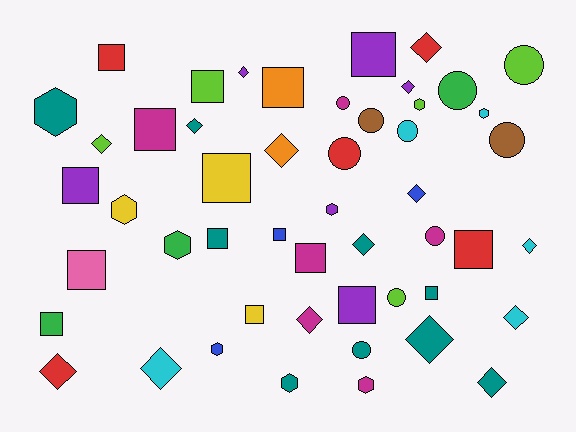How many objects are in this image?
There are 50 objects.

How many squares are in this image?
There are 16 squares.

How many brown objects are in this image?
There are 2 brown objects.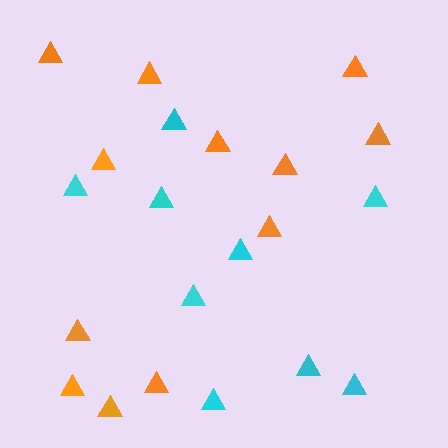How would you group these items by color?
There are 2 groups: one group of cyan triangles (9) and one group of orange triangles (12).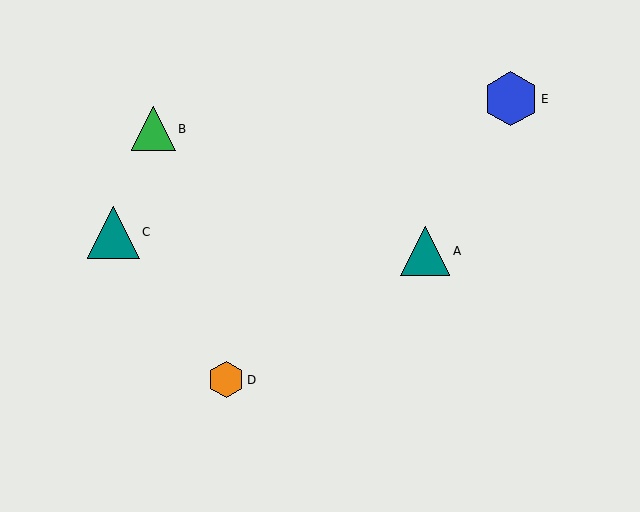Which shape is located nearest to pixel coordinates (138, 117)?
The green triangle (labeled B) at (153, 129) is nearest to that location.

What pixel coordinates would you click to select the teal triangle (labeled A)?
Click at (425, 251) to select the teal triangle A.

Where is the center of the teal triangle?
The center of the teal triangle is at (425, 251).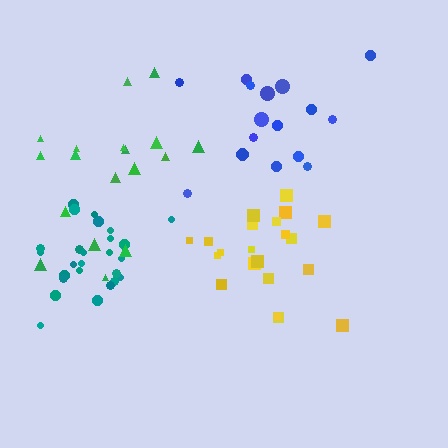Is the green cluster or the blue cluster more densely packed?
Blue.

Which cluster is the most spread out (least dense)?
Green.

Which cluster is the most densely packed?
Teal.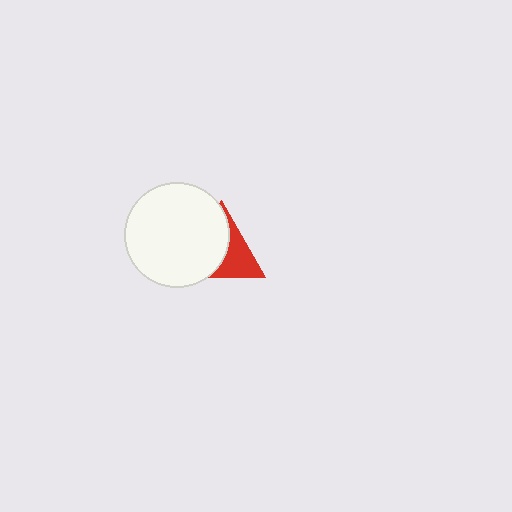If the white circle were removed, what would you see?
You would see the complete red triangle.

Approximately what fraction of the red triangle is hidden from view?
Roughly 57% of the red triangle is hidden behind the white circle.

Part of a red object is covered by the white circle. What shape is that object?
It is a triangle.